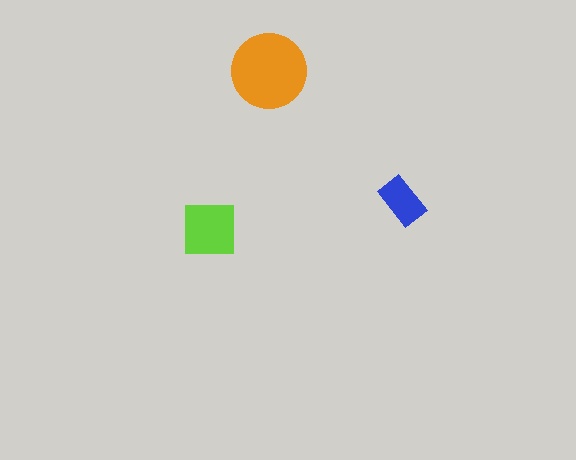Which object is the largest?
The orange circle.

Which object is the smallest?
The blue rectangle.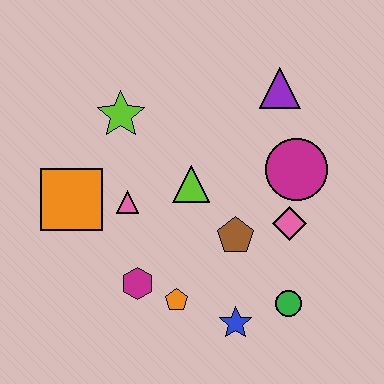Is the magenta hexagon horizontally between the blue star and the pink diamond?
No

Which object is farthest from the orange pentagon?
The purple triangle is farthest from the orange pentagon.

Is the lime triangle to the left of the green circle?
Yes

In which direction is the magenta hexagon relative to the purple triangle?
The magenta hexagon is below the purple triangle.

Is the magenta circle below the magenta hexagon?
No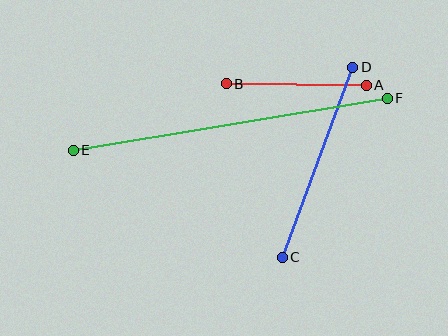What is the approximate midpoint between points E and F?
The midpoint is at approximately (230, 124) pixels.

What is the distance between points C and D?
The distance is approximately 202 pixels.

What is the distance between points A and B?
The distance is approximately 140 pixels.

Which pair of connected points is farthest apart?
Points E and F are farthest apart.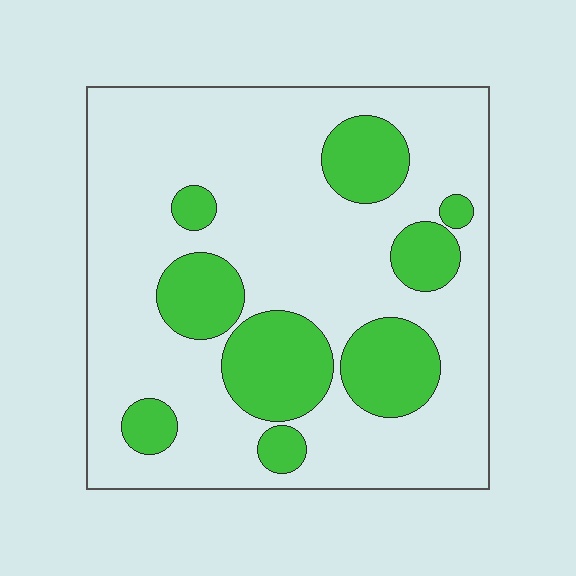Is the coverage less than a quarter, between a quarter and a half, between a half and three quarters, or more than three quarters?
Between a quarter and a half.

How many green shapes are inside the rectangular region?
9.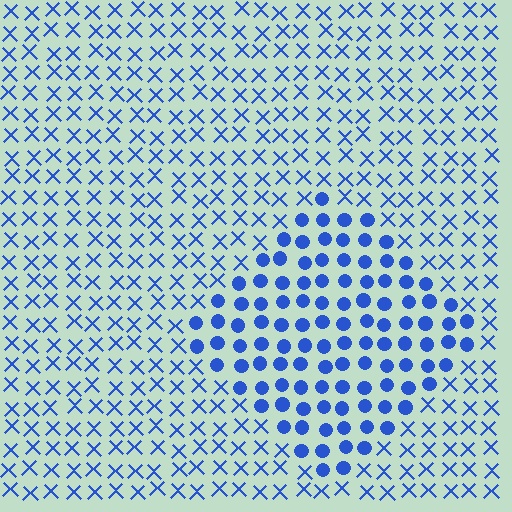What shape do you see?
I see a diamond.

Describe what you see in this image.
The image is filled with small blue elements arranged in a uniform grid. A diamond-shaped region contains circles, while the surrounding area contains X marks. The boundary is defined purely by the change in element shape.